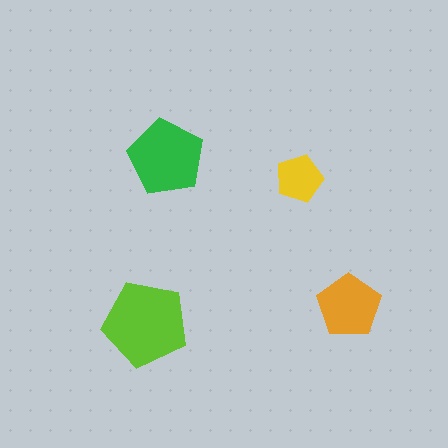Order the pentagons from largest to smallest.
the lime one, the green one, the orange one, the yellow one.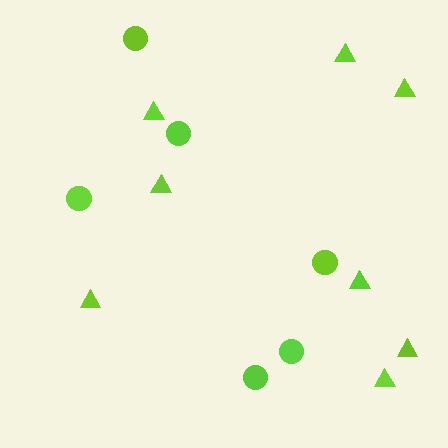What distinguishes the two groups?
There are 2 groups: one group of triangles (8) and one group of circles (6).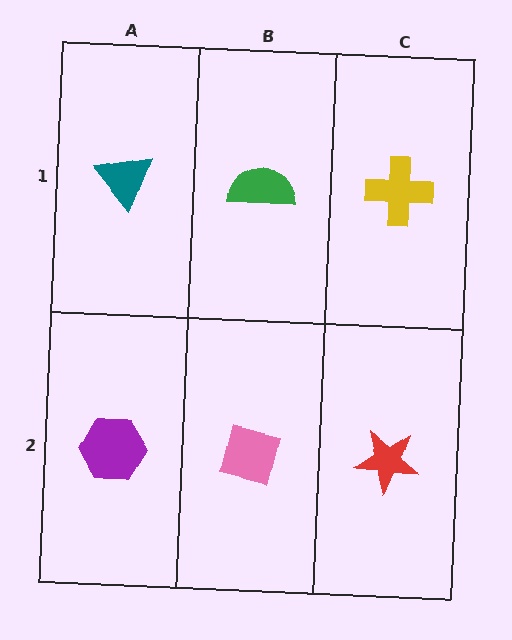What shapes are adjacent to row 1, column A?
A purple hexagon (row 2, column A), a green semicircle (row 1, column B).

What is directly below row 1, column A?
A purple hexagon.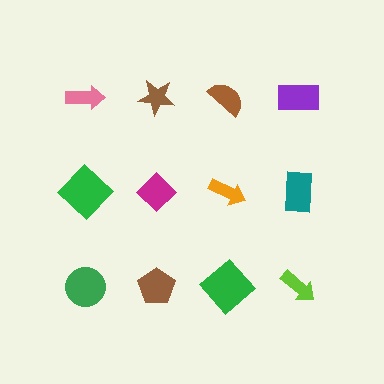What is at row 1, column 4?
A purple rectangle.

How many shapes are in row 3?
4 shapes.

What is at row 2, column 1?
A green diamond.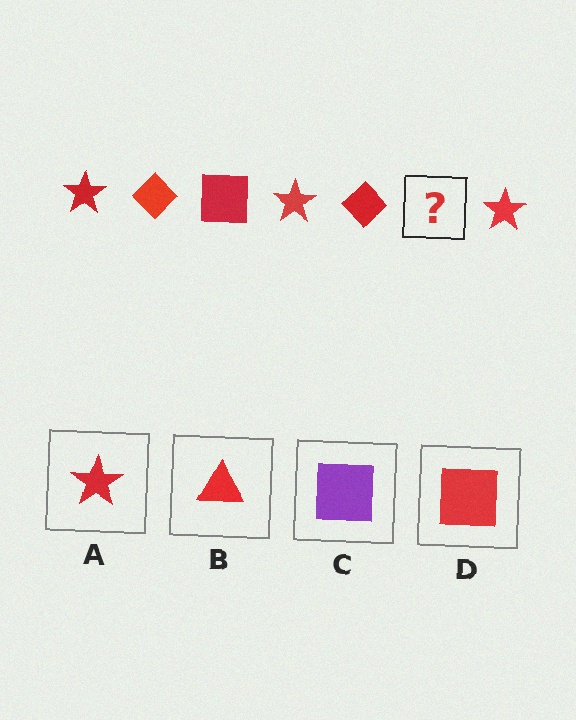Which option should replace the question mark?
Option D.